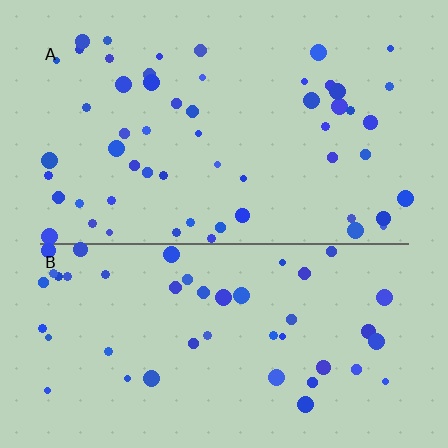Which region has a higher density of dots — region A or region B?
A (the top).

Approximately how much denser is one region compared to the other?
Approximately 1.2× — region A over region B.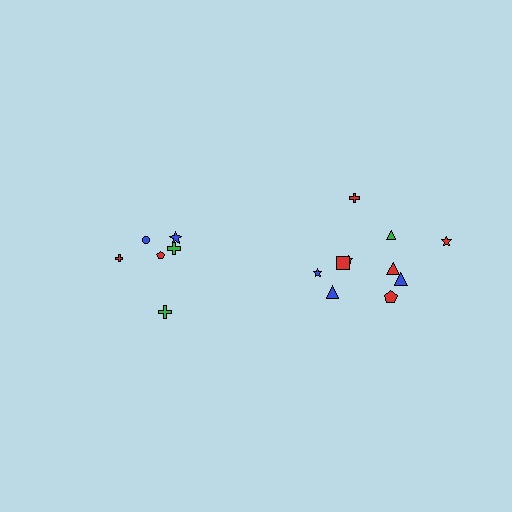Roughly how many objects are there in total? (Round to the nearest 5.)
Roughly 15 objects in total.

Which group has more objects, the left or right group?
The right group.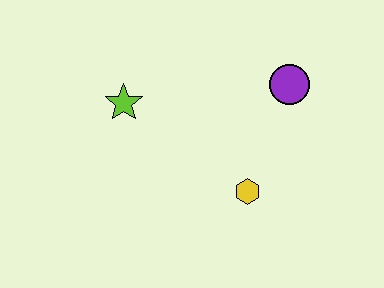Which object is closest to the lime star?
The yellow hexagon is closest to the lime star.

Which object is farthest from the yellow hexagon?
The lime star is farthest from the yellow hexagon.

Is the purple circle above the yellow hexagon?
Yes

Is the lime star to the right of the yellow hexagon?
No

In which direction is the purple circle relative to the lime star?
The purple circle is to the right of the lime star.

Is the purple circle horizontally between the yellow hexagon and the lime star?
No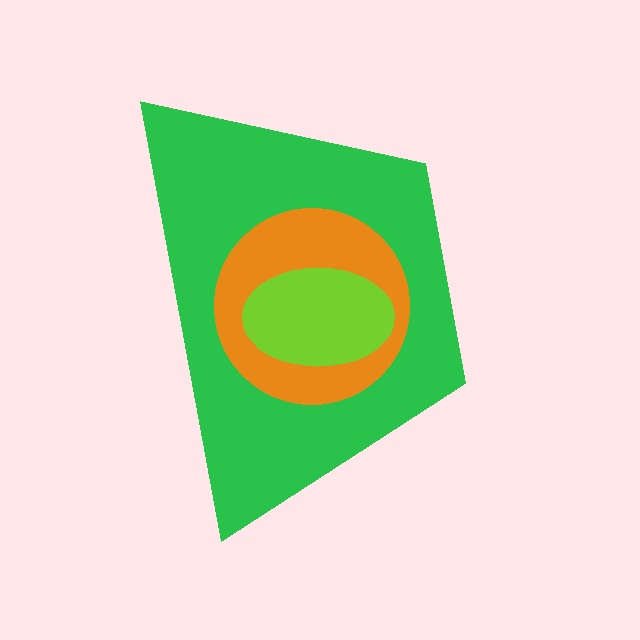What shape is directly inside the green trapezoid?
The orange circle.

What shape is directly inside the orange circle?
The lime ellipse.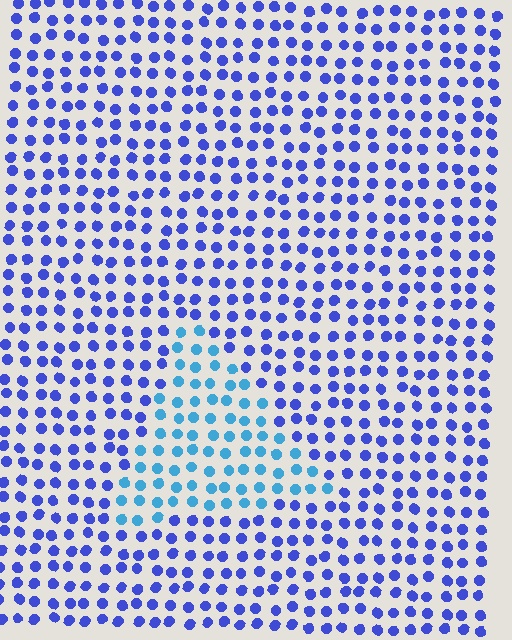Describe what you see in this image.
The image is filled with small blue elements in a uniform arrangement. A triangle-shaped region is visible where the elements are tinted to a slightly different hue, forming a subtle color boundary.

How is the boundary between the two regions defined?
The boundary is defined purely by a slight shift in hue (about 37 degrees). Spacing, size, and orientation are identical on both sides.